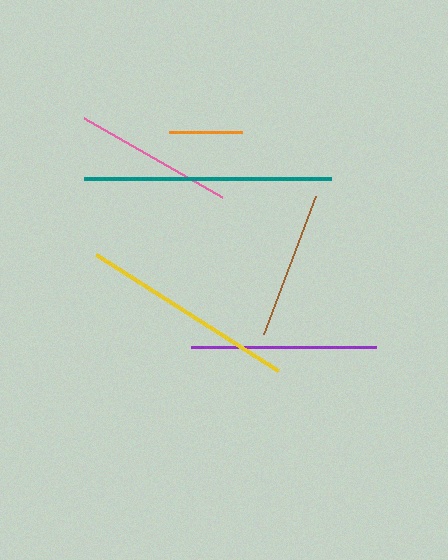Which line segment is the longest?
The teal line is the longest at approximately 247 pixels.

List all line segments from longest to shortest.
From longest to shortest: teal, yellow, purple, pink, brown, orange.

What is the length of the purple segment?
The purple segment is approximately 185 pixels long.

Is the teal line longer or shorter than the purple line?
The teal line is longer than the purple line.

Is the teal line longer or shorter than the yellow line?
The teal line is longer than the yellow line.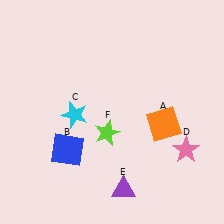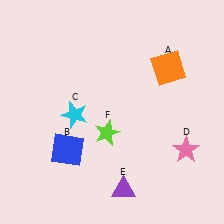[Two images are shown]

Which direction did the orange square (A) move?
The orange square (A) moved up.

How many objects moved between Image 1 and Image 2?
1 object moved between the two images.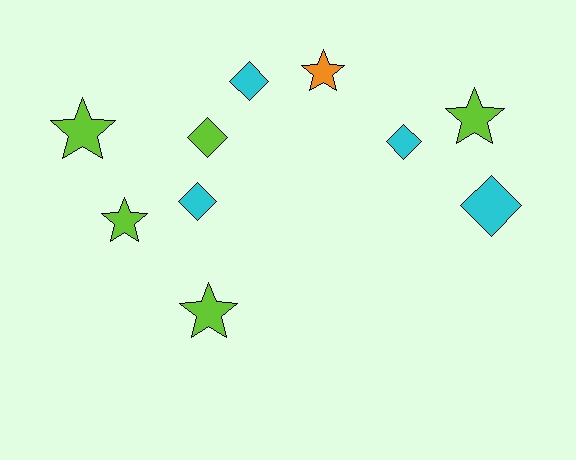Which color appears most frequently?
Lime, with 5 objects.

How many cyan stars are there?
There are no cyan stars.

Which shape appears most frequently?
Diamond, with 5 objects.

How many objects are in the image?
There are 10 objects.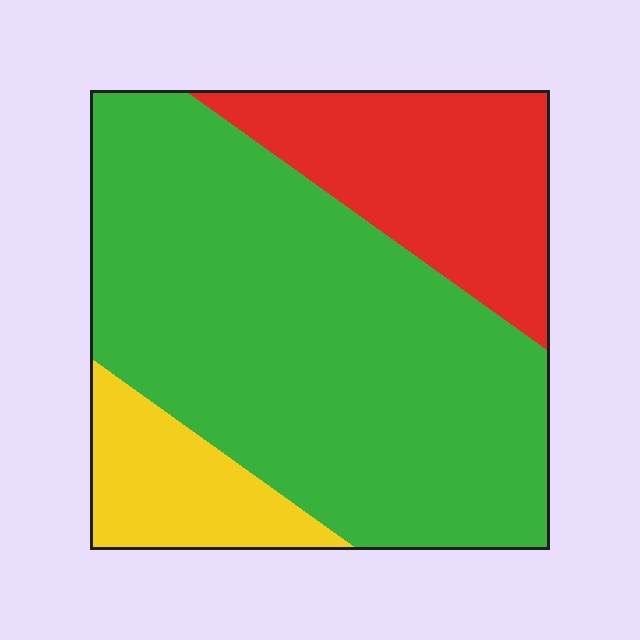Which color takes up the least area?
Yellow, at roughly 10%.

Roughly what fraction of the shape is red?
Red covers about 25% of the shape.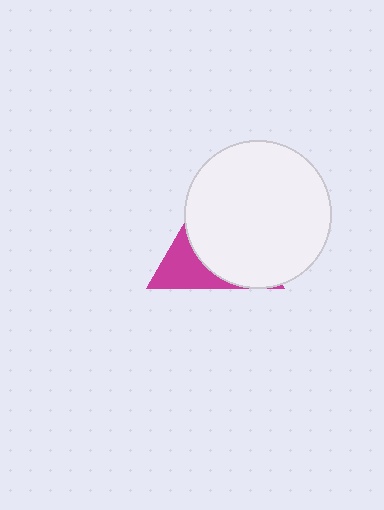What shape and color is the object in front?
The object in front is a white circle.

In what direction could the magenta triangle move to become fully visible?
The magenta triangle could move left. That would shift it out from behind the white circle entirely.